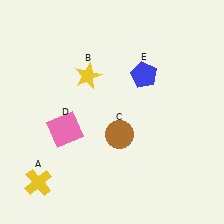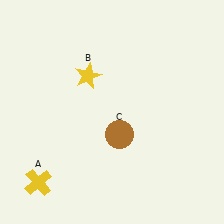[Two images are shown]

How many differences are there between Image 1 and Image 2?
There are 2 differences between the two images.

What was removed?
The pink square (D), the blue pentagon (E) were removed in Image 2.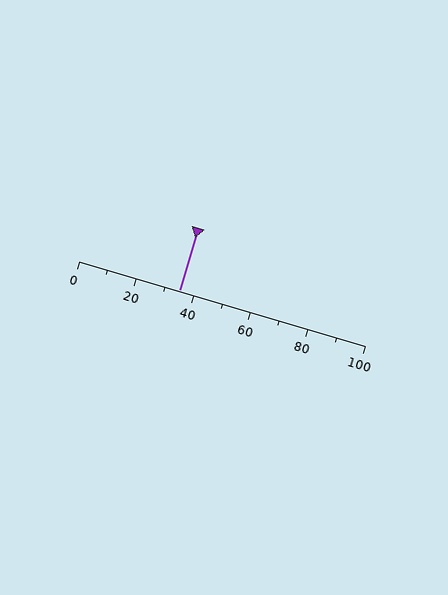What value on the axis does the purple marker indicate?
The marker indicates approximately 35.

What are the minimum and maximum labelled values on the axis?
The axis runs from 0 to 100.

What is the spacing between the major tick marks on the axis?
The major ticks are spaced 20 apart.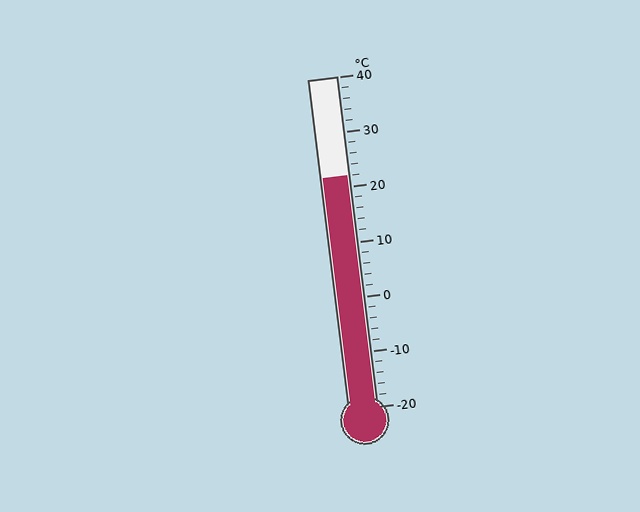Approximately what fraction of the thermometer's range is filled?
The thermometer is filled to approximately 70% of its range.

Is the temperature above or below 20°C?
The temperature is above 20°C.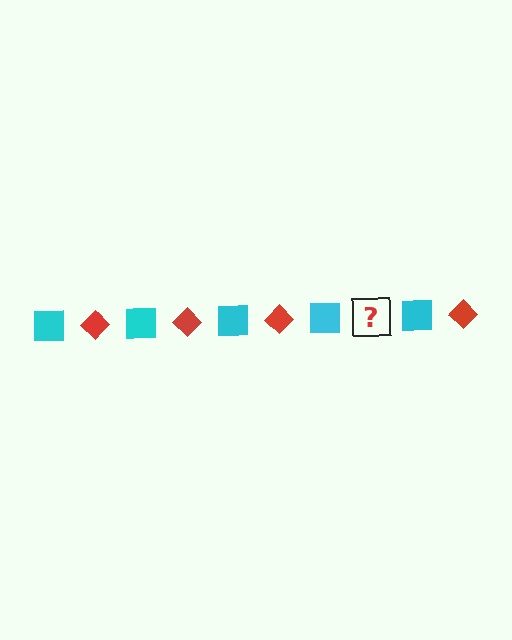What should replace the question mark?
The question mark should be replaced with a red diamond.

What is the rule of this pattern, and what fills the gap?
The rule is that the pattern alternates between cyan square and red diamond. The gap should be filled with a red diamond.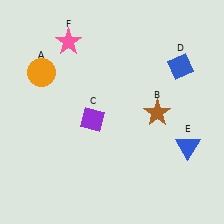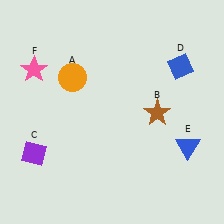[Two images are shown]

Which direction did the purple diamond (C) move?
The purple diamond (C) moved left.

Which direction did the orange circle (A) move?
The orange circle (A) moved right.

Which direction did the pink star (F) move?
The pink star (F) moved left.